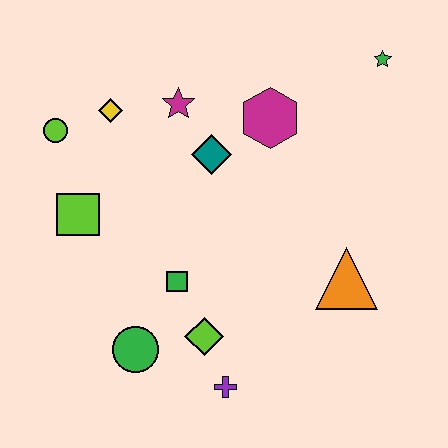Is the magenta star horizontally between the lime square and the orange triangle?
Yes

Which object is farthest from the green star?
The green circle is farthest from the green star.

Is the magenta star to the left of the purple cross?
Yes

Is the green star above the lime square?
Yes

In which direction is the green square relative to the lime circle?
The green square is below the lime circle.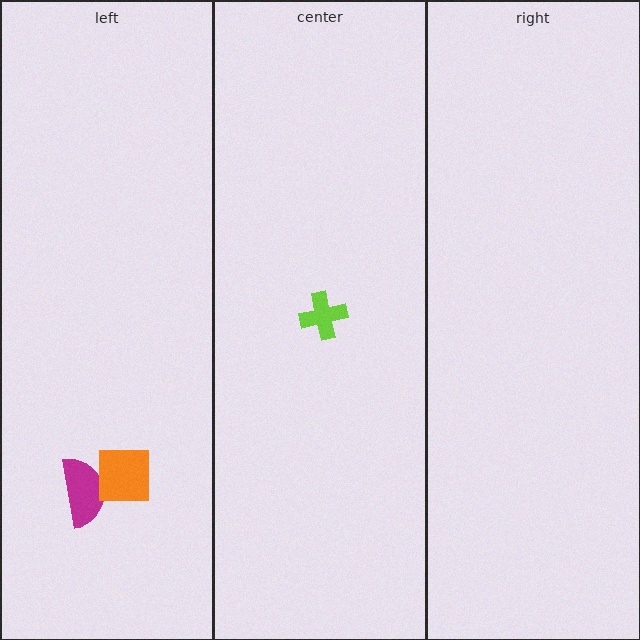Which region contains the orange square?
The left region.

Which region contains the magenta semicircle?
The left region.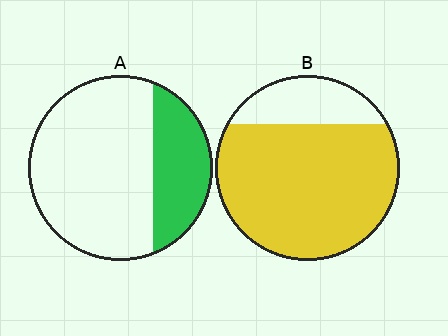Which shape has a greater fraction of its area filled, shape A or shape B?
Shape B.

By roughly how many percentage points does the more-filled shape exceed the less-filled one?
By roughly 50 percentage points (B over A).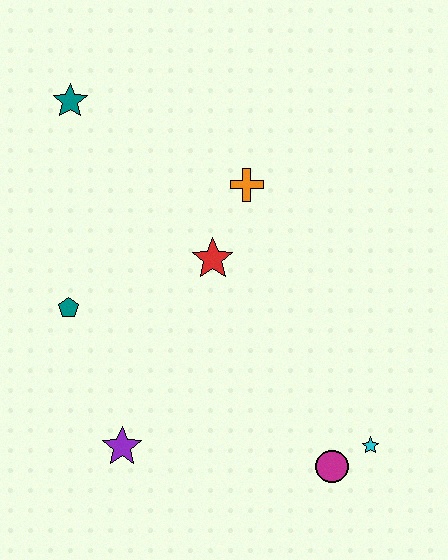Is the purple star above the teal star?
No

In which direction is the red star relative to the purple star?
The red star is above the purple star.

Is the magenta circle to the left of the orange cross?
No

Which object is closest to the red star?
The orange cross is closest to the red star.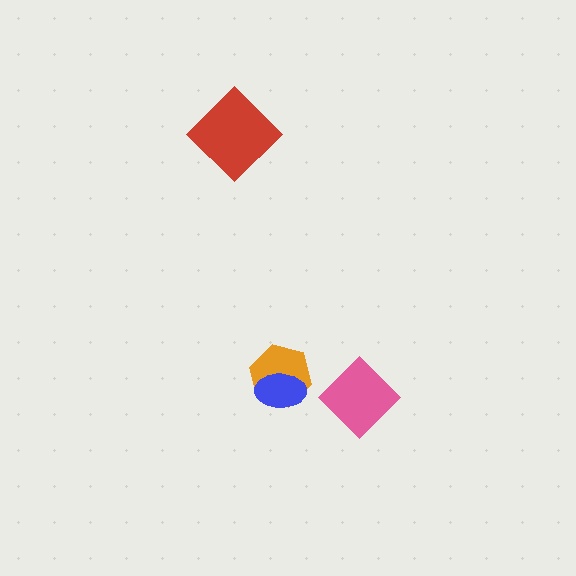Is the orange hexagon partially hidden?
Yes, it is partially covered by another shape.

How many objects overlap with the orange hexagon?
1 object overlaps with the orange hexagon.